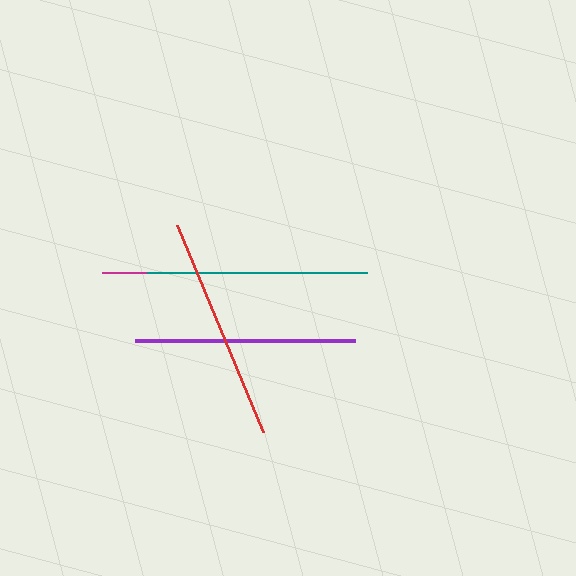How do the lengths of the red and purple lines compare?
The red and purple lines are approximately the same length.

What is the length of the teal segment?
The teal segment is approximately 220 pixels long.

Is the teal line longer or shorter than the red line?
The red line is longer than the teal line.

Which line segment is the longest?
The red line is the longest at approximately 224 pixels.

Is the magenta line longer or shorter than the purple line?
The purple line is longer than the magenta line.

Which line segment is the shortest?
The magenta line is the shortest at approximately 150 pixels.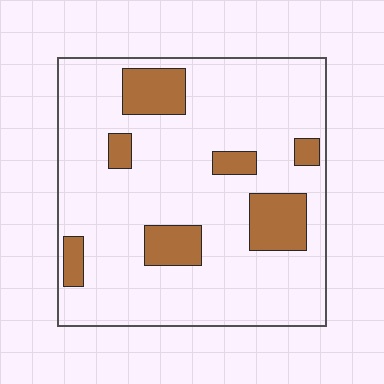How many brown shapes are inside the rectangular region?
7.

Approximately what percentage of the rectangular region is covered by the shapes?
Approximately 15%.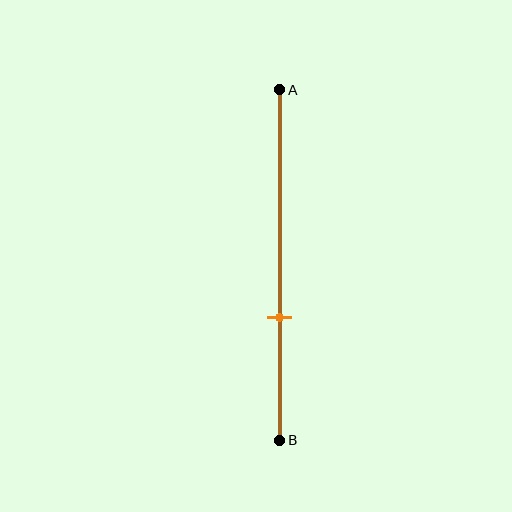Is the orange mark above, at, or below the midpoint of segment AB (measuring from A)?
The orange mark is below the midpoint of segment AB.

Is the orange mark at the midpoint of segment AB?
No, the mark is at about 65% from A, not at the 50% midpoint.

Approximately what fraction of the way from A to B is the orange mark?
The orange mark is approximately 65% of the way from A to B.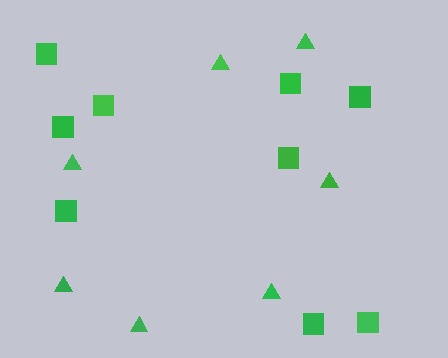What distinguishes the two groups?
There are 2 groups: one group of triangles (7) and one group of squares (9).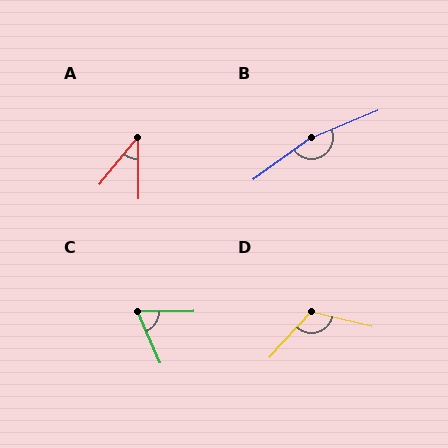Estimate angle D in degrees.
Approximately 119 degrees.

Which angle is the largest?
B, at approximately 167 degrees.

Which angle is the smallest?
A, at approximately 40 degrees.